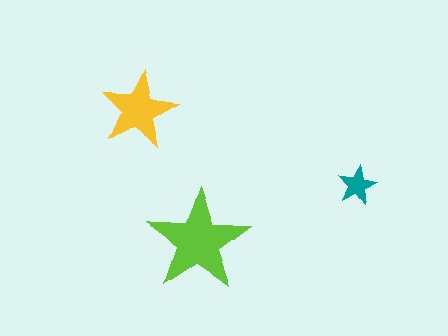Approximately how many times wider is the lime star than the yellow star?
About 1.5 times wider.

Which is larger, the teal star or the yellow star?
The yellow one.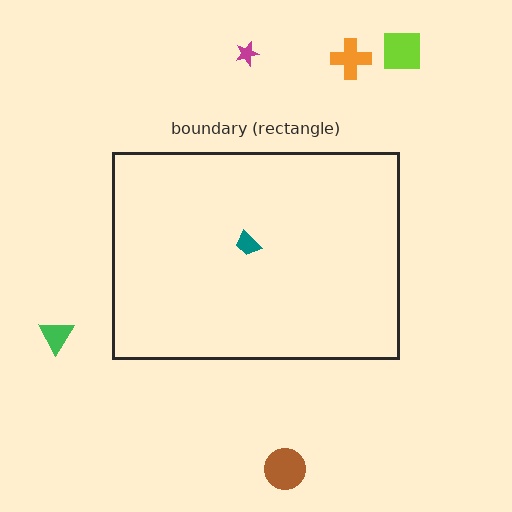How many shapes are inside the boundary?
1 inside, 5 outside.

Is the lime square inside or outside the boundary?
Outside.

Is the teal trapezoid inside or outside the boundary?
Inside.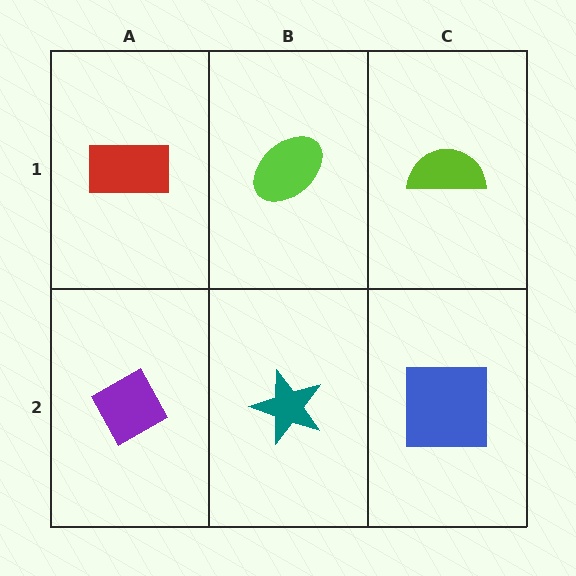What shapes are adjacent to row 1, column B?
A teal star (row 2, column B), a red rectangle (row 1, column A), a lime semicircle (row 1, column C).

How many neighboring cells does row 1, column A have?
2.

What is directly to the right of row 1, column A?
A lime ellipse.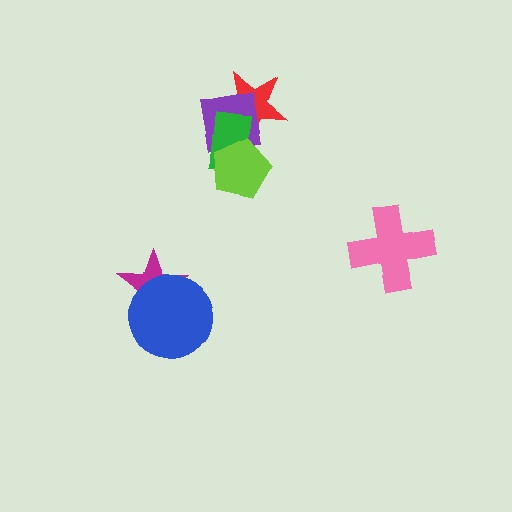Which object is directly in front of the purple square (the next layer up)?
The green rectangle is directly in front of the purple square.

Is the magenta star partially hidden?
Yes, it is partially covered by another shape.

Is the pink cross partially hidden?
No, no other shape covers it.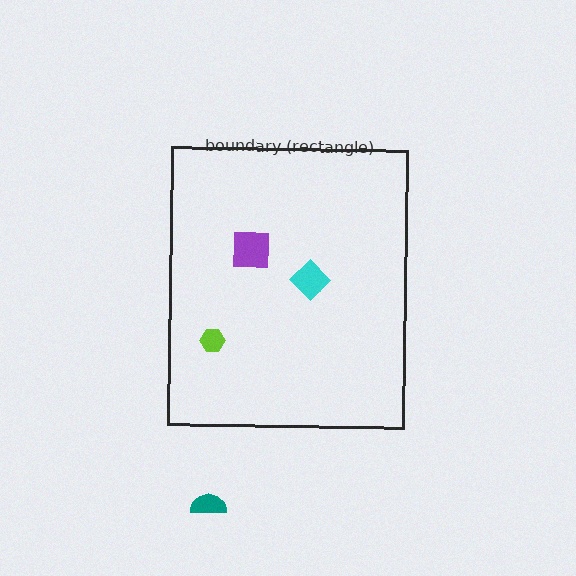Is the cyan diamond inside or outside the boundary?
Inside.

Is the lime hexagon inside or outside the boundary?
Inside.